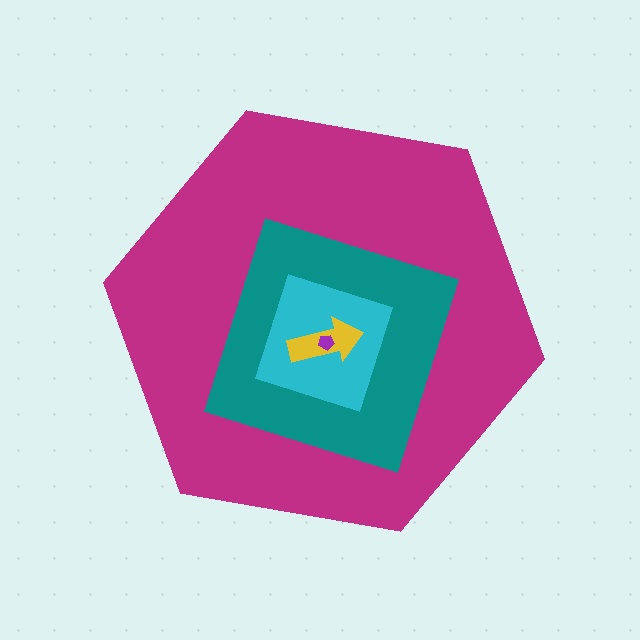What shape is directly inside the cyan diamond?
The yellow arrow.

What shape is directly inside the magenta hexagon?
The teal square.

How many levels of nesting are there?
5.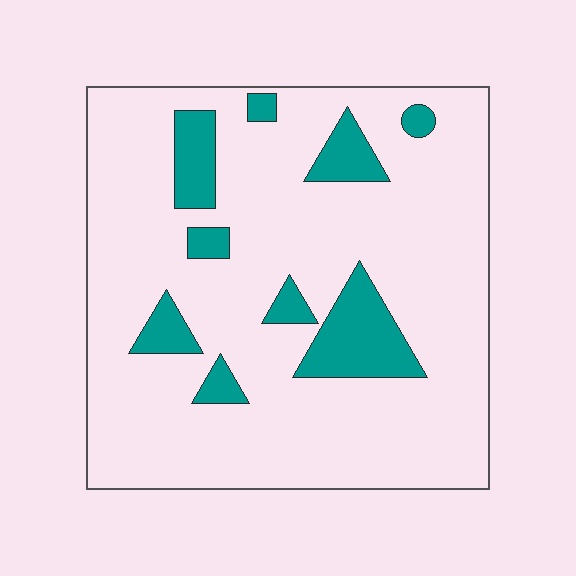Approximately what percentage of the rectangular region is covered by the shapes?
Approximately 15%.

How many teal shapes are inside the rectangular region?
9.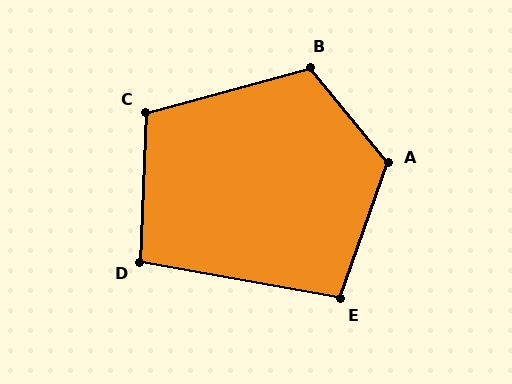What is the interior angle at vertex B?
Approximately 114 degrees (obtuse).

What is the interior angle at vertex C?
Approximately 108 degrees (obtuse).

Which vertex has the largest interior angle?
A, at approximately 121 degrees.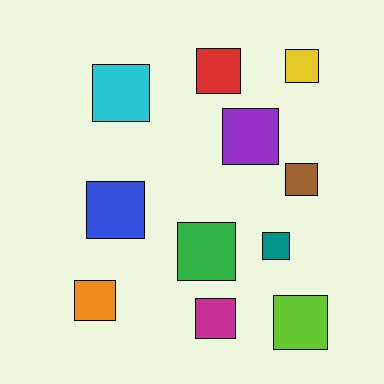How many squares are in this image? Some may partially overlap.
There are 11 squares.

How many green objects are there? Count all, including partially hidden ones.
There is 1 green object.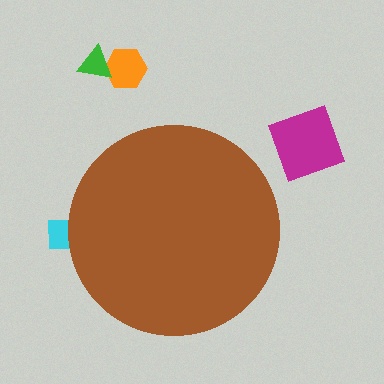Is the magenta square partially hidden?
No, the magenta square is fully visible.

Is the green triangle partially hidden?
No, the green triangle is fully visible.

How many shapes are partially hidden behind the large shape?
1 shape is partially hidden.